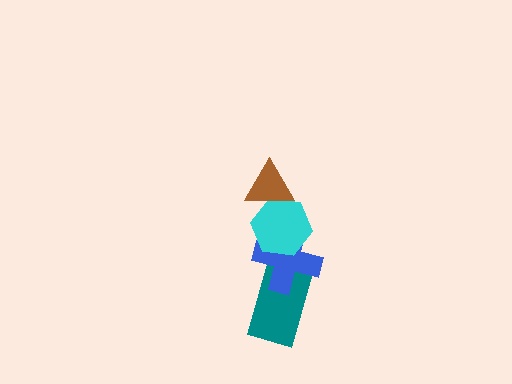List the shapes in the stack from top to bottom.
From top to bottom: the brown triangle, the cyan hexagon, the blue cross, the teal rectangle.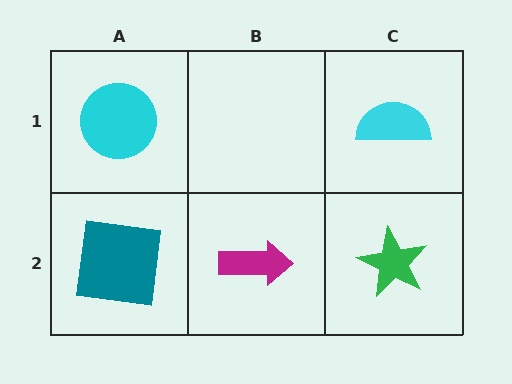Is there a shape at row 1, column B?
No, that cell is empty.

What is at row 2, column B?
A magenta arrow.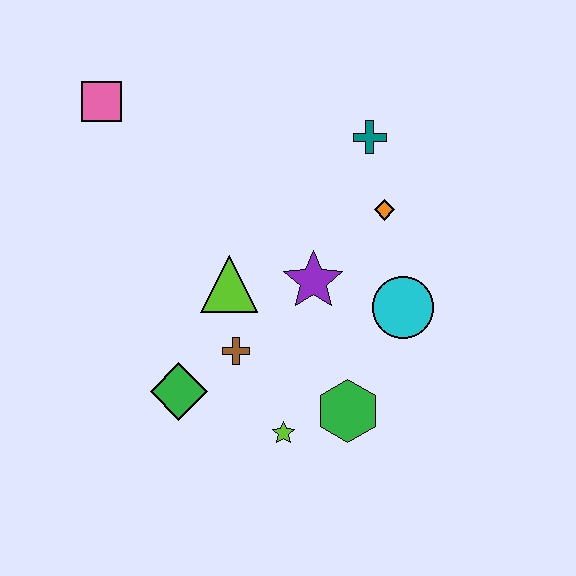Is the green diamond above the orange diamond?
No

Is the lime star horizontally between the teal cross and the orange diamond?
No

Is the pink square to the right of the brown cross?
No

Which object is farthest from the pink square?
The green hexagon is farthest from the pink square.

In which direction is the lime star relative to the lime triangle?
The lime star is below the lime triangle.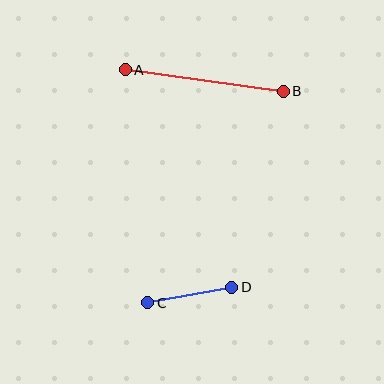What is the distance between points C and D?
The distance is approximately 85 pixels.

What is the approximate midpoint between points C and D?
The midpoint is at approximately (190, 295) pixels.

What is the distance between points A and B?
The distance is approximately 160 pixels.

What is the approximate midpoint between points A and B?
The midpoint is at approximately (204, 81) pixels.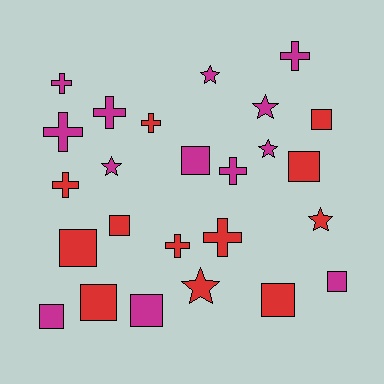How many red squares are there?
There are 6 red squares.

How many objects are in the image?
There are 25 objects.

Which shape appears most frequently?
Square, with 10 objects.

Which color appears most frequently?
Magenta, with 13 objects.